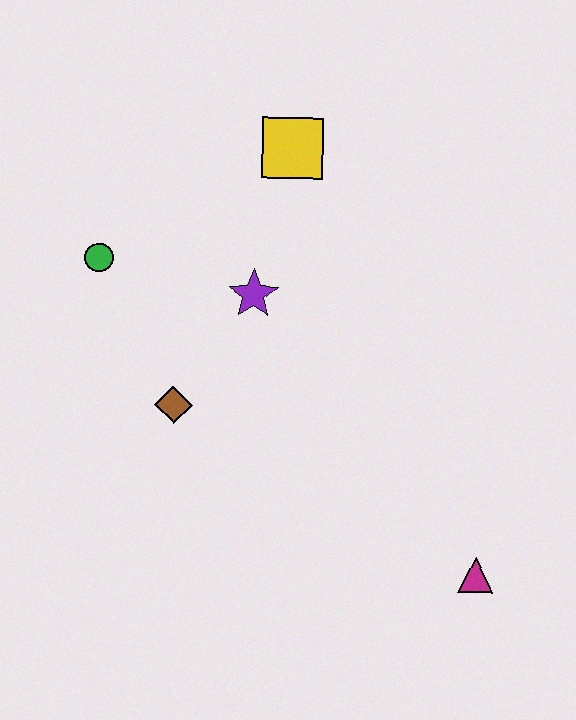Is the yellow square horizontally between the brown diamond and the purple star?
No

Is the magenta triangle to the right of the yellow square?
Yes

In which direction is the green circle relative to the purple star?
The green circle is to the left of the purple star.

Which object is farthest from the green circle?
The magenta triangle is farthest from the green circle.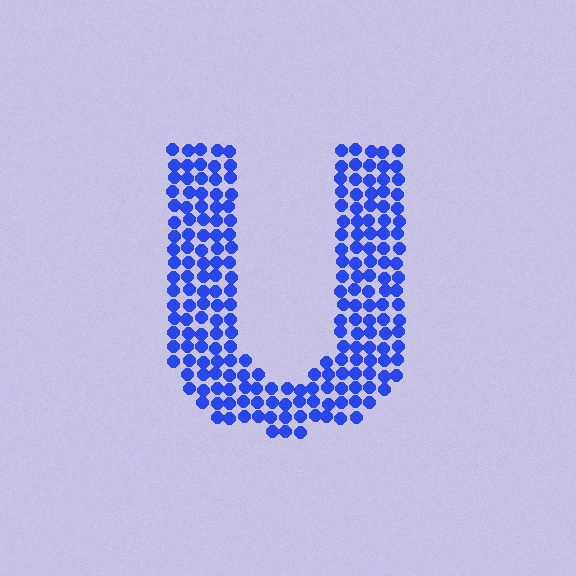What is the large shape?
The large shape is the letter U.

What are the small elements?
The small elements are circles.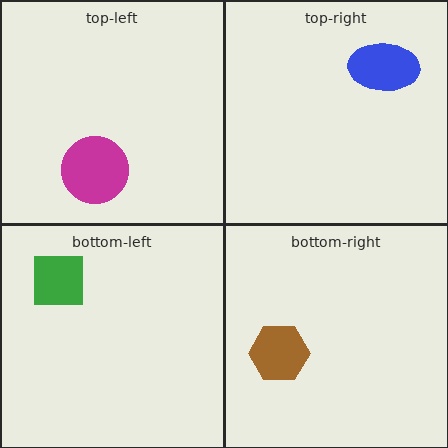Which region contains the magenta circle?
The top-left region.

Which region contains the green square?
The bottom-left region.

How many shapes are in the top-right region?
1.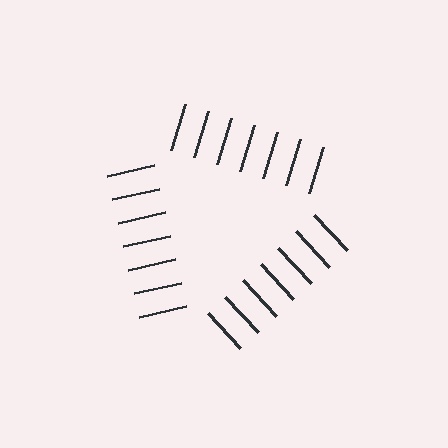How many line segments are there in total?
21 — 7 along each of the 3 edges.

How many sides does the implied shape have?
3 sides — the line-ends trace a triangle.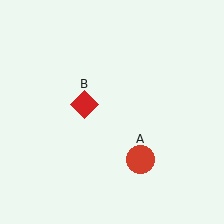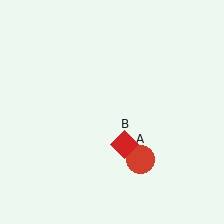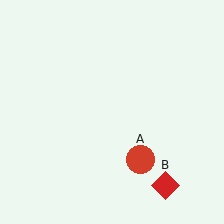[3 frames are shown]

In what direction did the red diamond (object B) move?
The red diamond (object B) moved down and to the right.